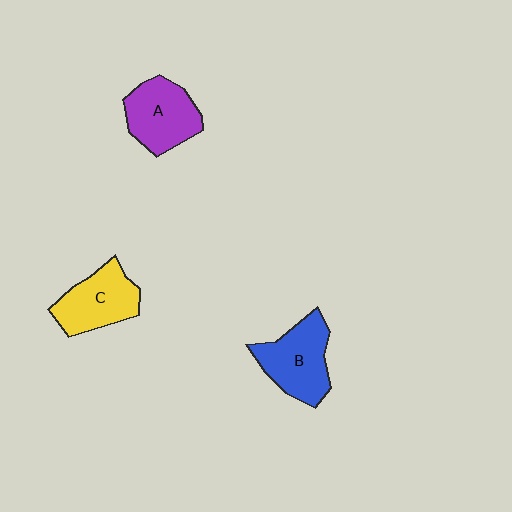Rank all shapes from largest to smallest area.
From largest to smallest: B (blue), A (purple), C (yellow).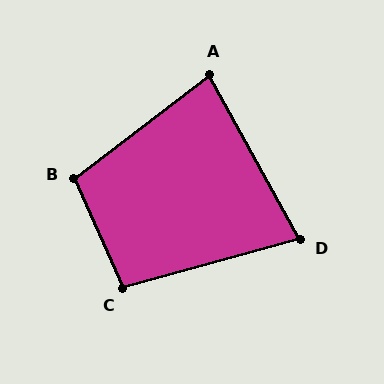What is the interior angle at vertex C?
Approximately 98 degrees (obtuse).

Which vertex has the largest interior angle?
B, at approximately 104 degrees.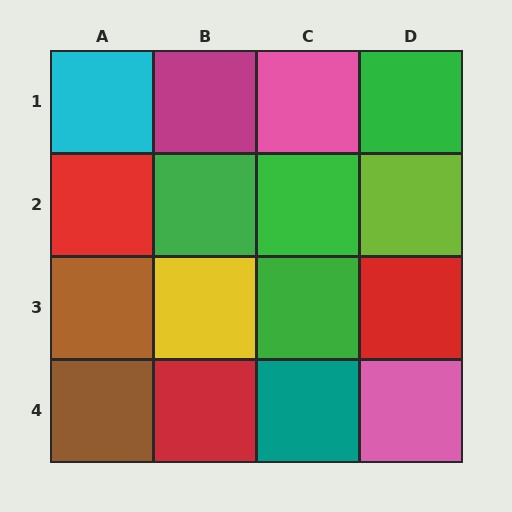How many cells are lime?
1 cell is lime.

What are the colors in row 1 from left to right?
Cyan, magenta, pink, green.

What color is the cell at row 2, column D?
Lime.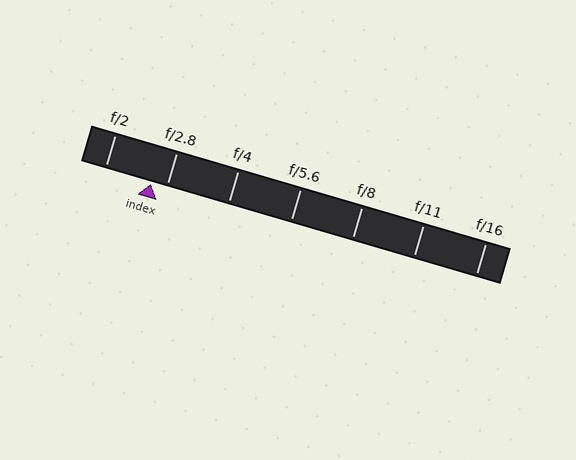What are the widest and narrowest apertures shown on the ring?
The widest aperture shown is f/2 and the narrowest is f/16.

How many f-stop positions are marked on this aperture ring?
There are 7 f-stop positions marked.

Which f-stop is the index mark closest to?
The index mark is closest to f/2.8.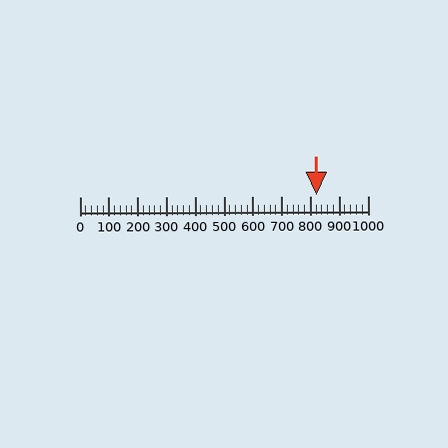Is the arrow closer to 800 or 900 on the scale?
The arrow is closer to 800.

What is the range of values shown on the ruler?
The ruler shows values from 0 to 1000.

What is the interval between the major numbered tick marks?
The major tick marks are spaced 100 units apart.